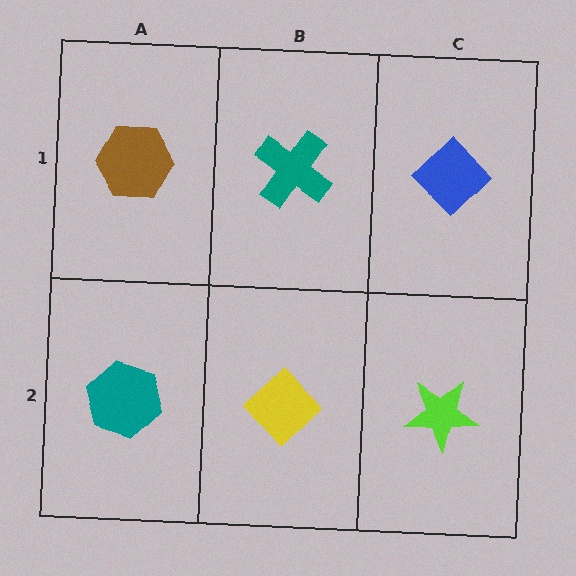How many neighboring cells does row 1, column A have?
2.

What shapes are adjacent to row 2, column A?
A brown hexagon (row 1, column A), a yellow diamond (row 2, column B).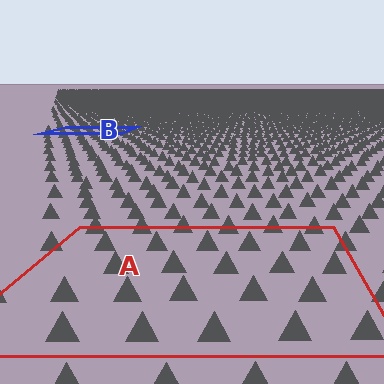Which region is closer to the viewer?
Region A is closer. The texture elements there are larger and more spread out.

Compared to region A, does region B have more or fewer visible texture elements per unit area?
Region B has more texture elements per unit area — they are packed more densely because it is farther away.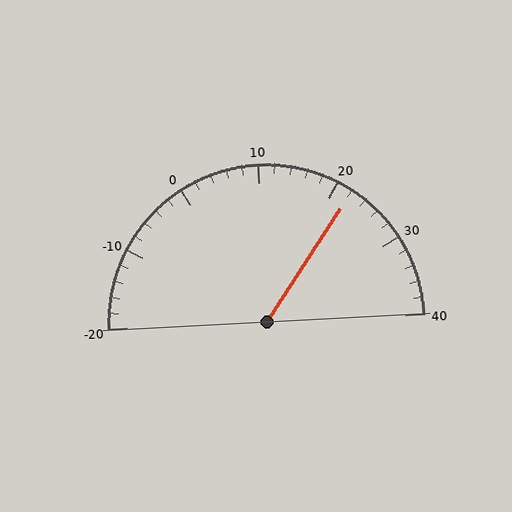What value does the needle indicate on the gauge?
The needle indicates approximately 22.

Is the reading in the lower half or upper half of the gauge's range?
The reading is in the upper half of the range (-20 to 40).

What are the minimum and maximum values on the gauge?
The gauge ranges from -20 to 40.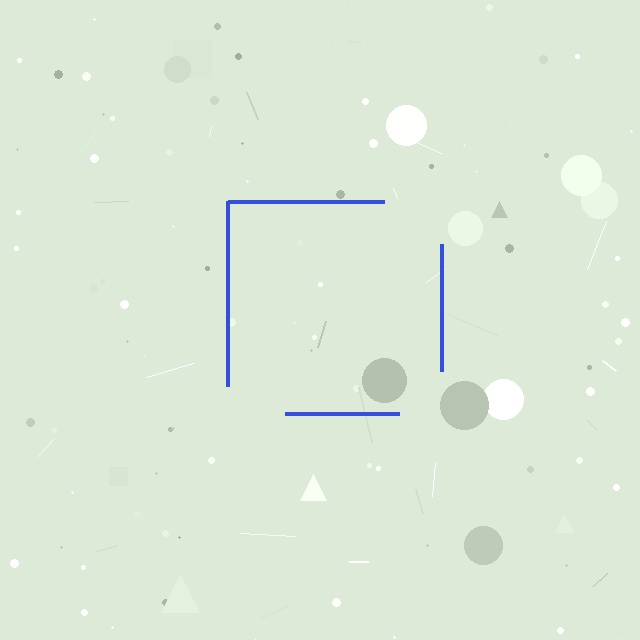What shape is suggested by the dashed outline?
The dashed outline suggests a square.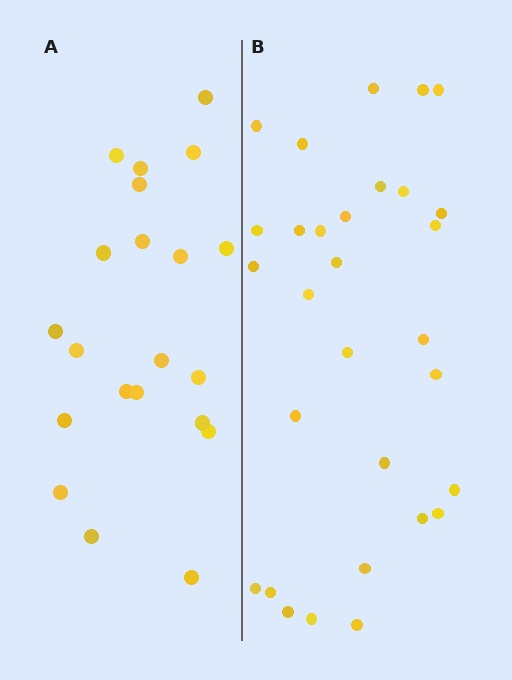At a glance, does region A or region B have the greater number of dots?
Region B (the right region) has more dots.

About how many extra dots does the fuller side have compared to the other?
Region B has roughly 8 or so more dots than region A.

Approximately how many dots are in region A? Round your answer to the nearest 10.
About 20 dots. (The exact count is 21, which rounds to 20.)